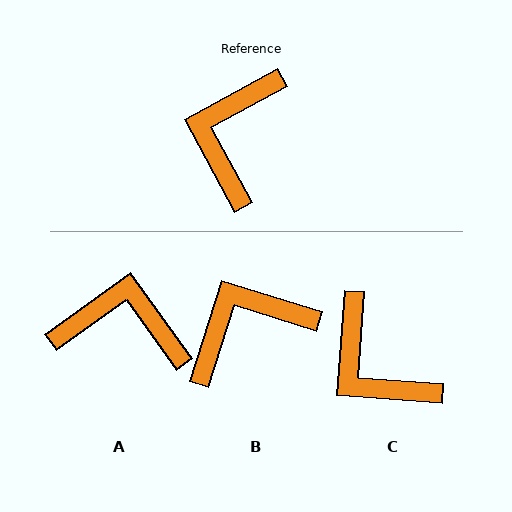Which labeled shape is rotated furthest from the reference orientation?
A, about 83 degrees away.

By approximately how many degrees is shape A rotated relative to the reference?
Approximately 83 degrees clockwise.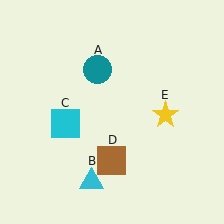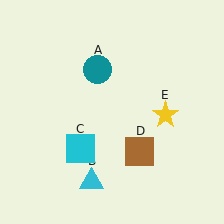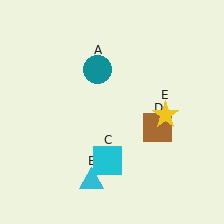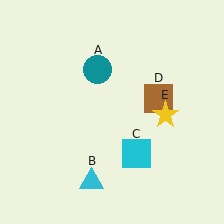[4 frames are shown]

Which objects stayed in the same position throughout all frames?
Teal circle (object A) and cyan triangle (object B) and yellow star (object E) remained stationary.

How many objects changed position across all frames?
2 objects changed position: cyan square (object C), brown square (object D).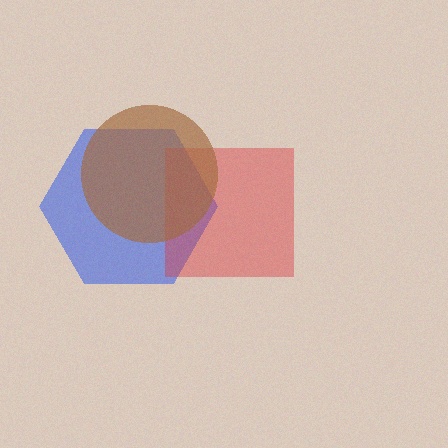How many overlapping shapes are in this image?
There are 3 overlapping shapes in the image.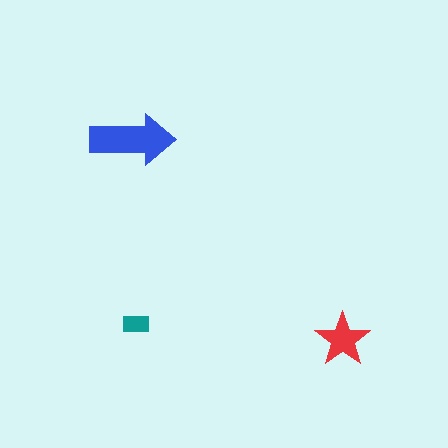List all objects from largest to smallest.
The blue arrow, the red star, the teal rectangle.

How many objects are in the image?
There are 3 objects in the image.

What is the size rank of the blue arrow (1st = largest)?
1st.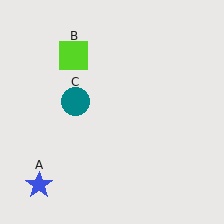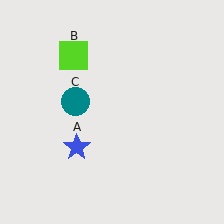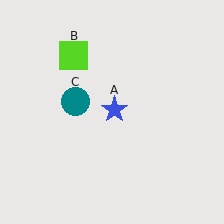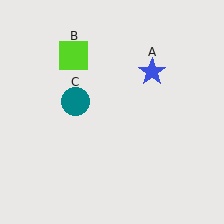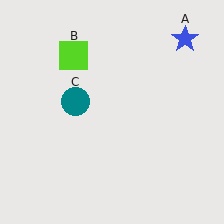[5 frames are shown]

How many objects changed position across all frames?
1 object changed position: blue star (object A).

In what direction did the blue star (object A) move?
The blue star (object A) moved up and to the right.